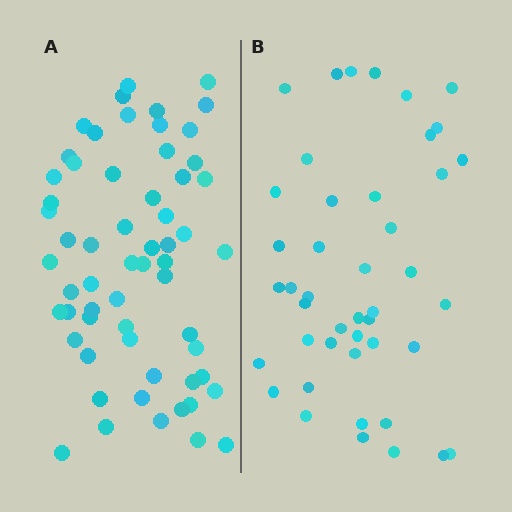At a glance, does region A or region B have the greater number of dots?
Region A (the left region) has more dots.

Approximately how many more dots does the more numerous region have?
Region A has approximately 15 more dots than region B.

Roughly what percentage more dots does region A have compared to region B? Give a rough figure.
About 35% more.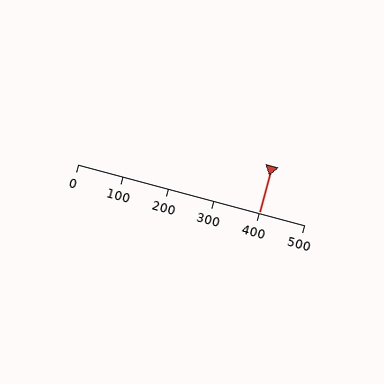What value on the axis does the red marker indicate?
The marker indicates approximately 400.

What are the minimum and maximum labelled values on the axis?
The axis runs from 0 to 500.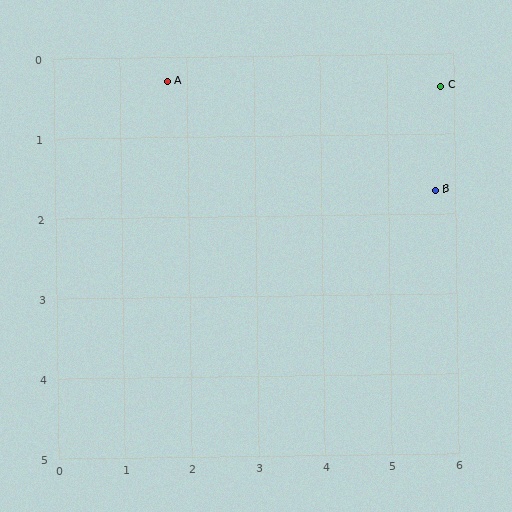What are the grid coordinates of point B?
Point B is at approximately (5.7, 1.7).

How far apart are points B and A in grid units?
Points B and A are about 4.2 grid units apart.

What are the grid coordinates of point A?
Point A is at approximately (1.7, 0.3).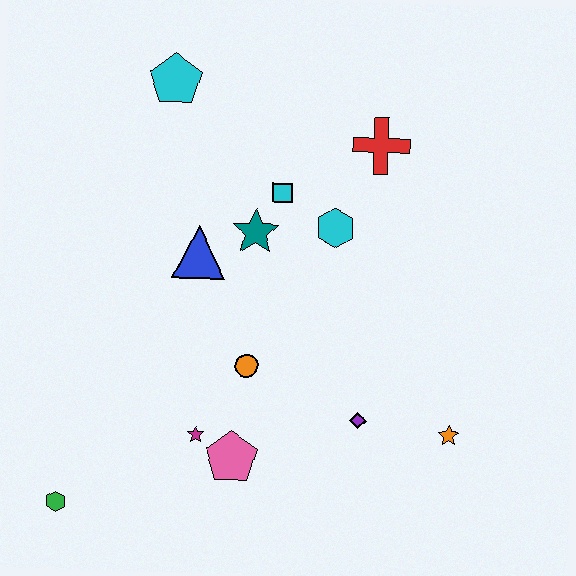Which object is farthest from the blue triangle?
The orange star is farthest from the blue triangle.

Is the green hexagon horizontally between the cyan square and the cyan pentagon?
No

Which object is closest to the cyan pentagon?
The cyan square is closest to the cyan pentagon.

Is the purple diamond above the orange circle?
No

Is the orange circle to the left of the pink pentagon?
No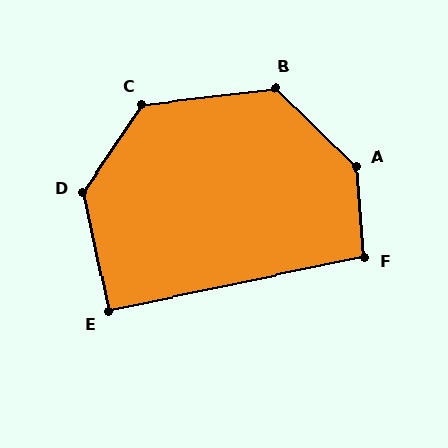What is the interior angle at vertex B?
Approximately 129 degrees (obtuse).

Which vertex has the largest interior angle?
A, at approximately 139 degrees.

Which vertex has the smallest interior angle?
E, at approximately 90 degrees.